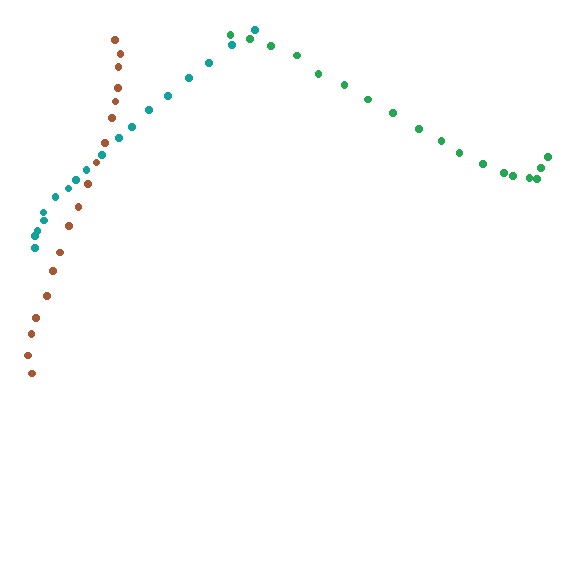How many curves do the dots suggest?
There are 3 distinct paths.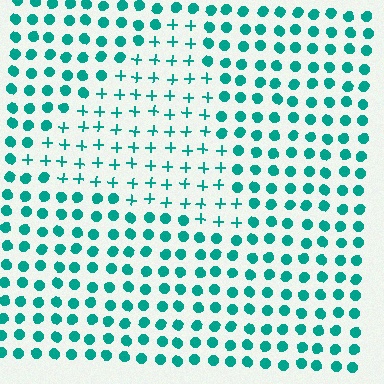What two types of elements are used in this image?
The image uses plus signs inside the triangle region and circles outside it.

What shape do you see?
I see a triangle.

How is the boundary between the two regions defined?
The boundary is defined by a change in element shape: plus signs inside vs. circles outside. All elements share the same color and spacing.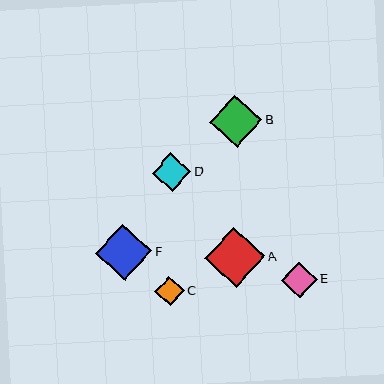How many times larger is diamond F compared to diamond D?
Diamond F is approximately 1.4 times the size of diamond D.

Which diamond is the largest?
Diamond A is the largest with a size of approximately 60 pixels.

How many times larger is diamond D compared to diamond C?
Diamond D is approximately 1.3 times the size of diamond C.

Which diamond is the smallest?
Diamond C is the smallest with a size of approximately 30 pixels.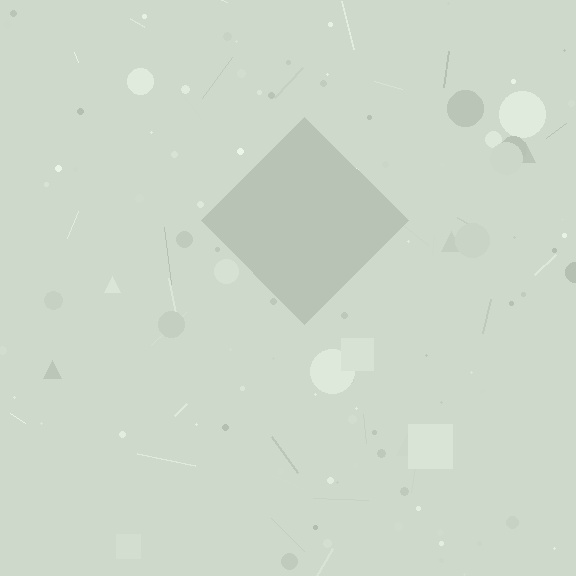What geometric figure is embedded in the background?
A diamond is embedded in the background.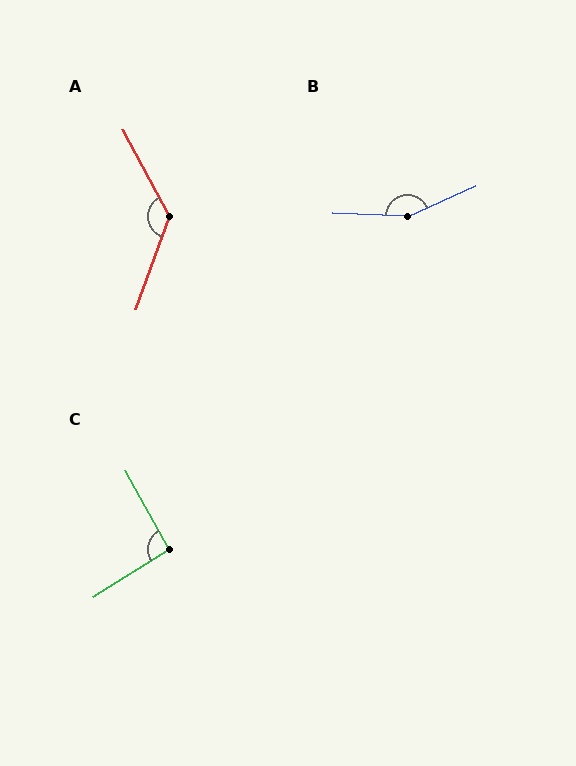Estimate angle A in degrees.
Approximately 132 degrees.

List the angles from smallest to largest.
C (93°), A (132°), B (154°).